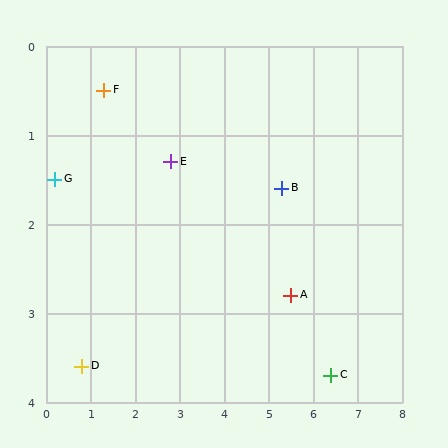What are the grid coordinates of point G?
Point G is at approximately (0.2, 1.5).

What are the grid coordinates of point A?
Point A is at approximately (5.5, 2.8).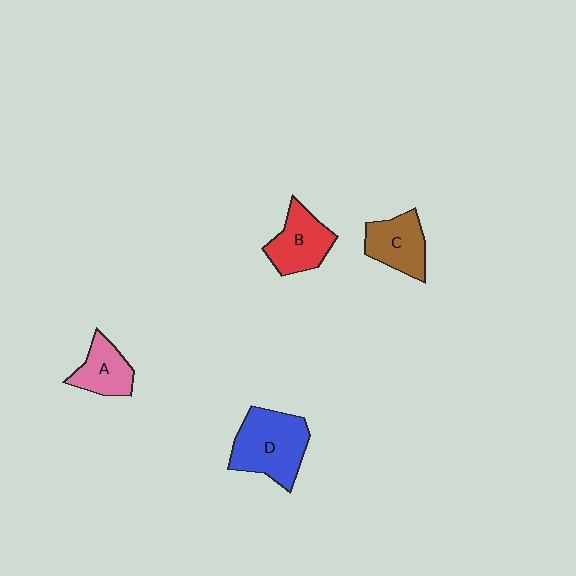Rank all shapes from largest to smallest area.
From largest to smallest: D (blue), B (red), C (brown), A (pink).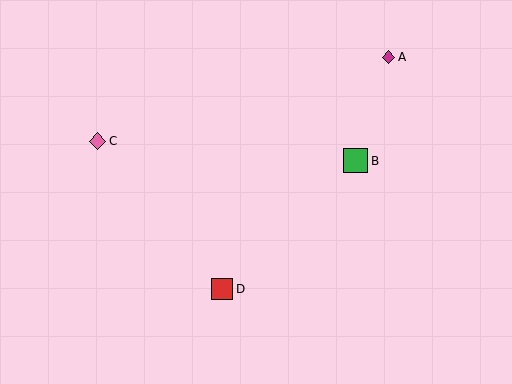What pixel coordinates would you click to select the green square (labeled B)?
Click at (356, 161) to select the green square B.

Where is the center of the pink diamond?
The center of the pink diamond is at (97, 141).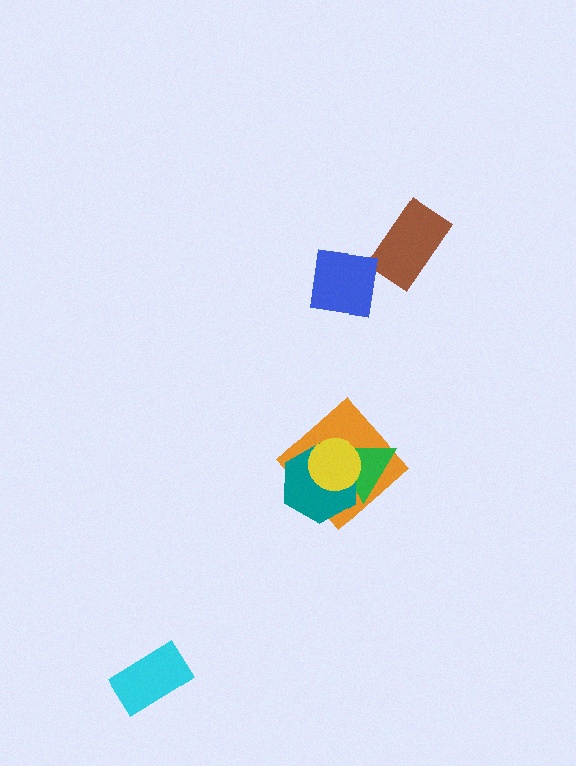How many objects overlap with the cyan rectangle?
0 objects overlap with the cyan rectangle.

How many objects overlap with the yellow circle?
3 objects overlap with the yellow circle.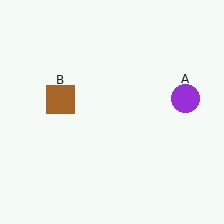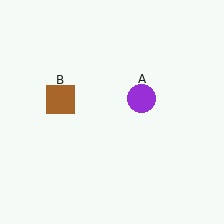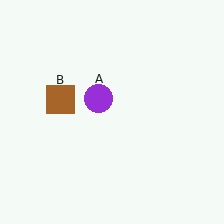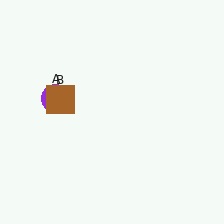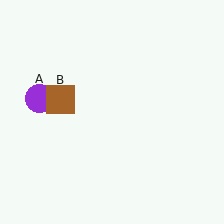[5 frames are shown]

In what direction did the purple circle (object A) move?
The purple circle (object A) moved left.